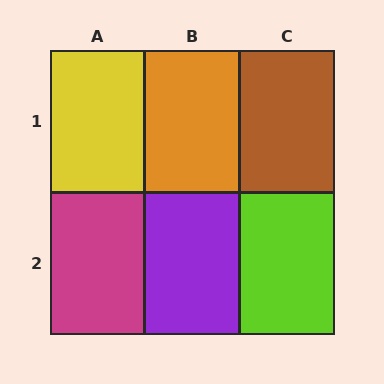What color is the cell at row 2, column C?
Lime.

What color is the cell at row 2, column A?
Magenta.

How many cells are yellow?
1 cell is yellow.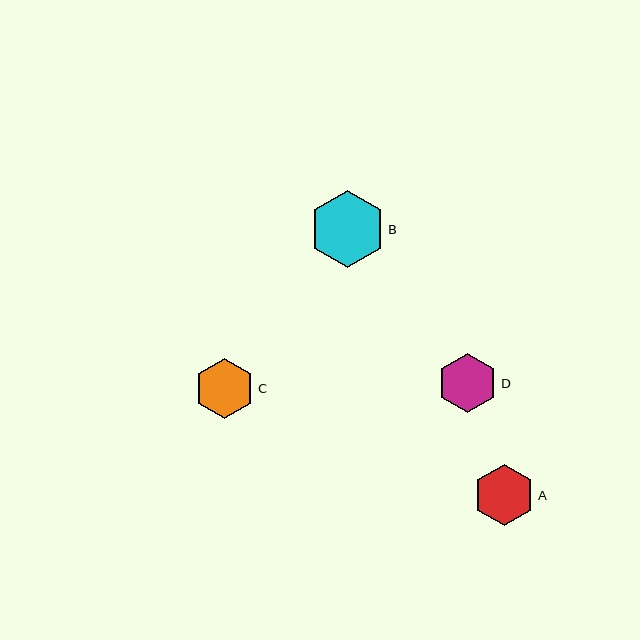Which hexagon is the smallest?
Hexagon D is the smallest with a size of approximately 60 pixels.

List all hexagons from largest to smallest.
From largest to smallest: B, A, C, D.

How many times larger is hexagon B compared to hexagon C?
Hexagon B is approximately 1.3 times the size of hexagon C.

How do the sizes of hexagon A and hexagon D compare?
Hexagon A and hexagon D are approximately the same size.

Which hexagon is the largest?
Hexagon B is the largest with a size of approximately 76 pixels.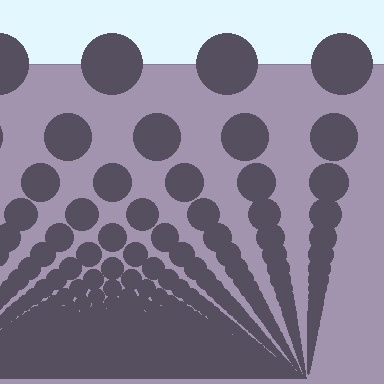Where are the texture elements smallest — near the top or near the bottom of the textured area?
Near the bottom.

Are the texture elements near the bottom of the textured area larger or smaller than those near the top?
Smaller. The gradient is inverted — elements near the bottom are smaller and denser.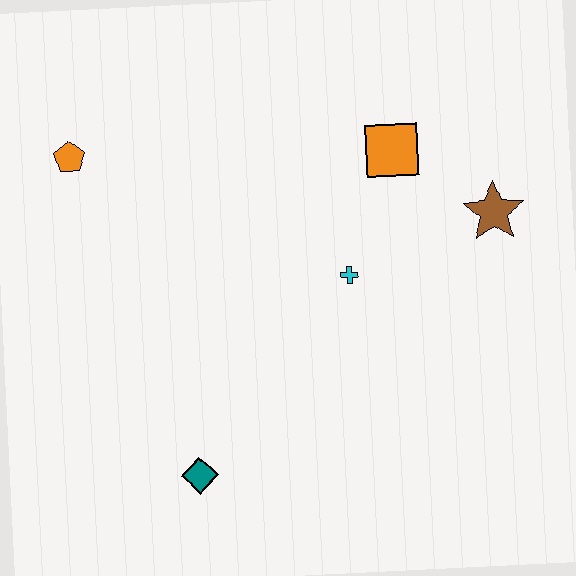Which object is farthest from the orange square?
The teal diamond is farthest from the orange square.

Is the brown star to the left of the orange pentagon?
No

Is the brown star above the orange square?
No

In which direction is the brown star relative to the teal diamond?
The brown star is to the right of the teal diamond.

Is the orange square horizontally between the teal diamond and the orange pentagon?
No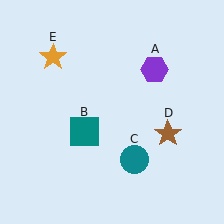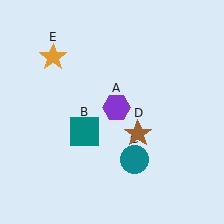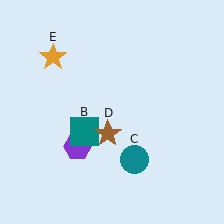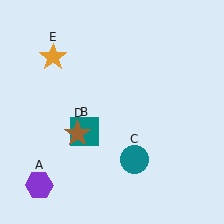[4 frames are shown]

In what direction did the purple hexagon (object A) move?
The purple hexagon (object A) moved down and to the left.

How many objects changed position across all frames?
2 objects changed position: purple hexagon (object A), brown star (object D).